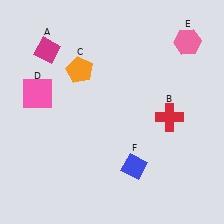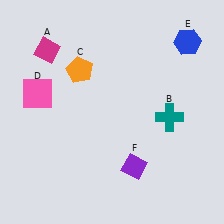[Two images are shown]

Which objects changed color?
B changed from red to teal. E changed from pink to blue. F changed from blue to purple.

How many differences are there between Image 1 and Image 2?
There are 3 differences between the two images.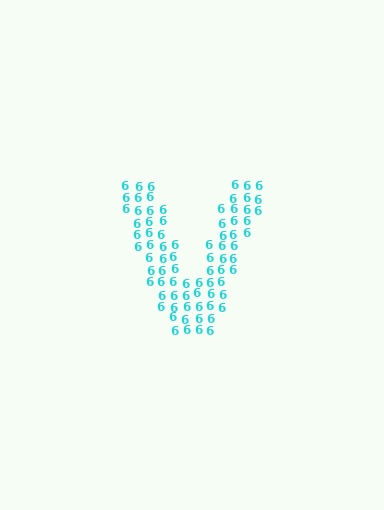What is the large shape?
The large shape is the letter V.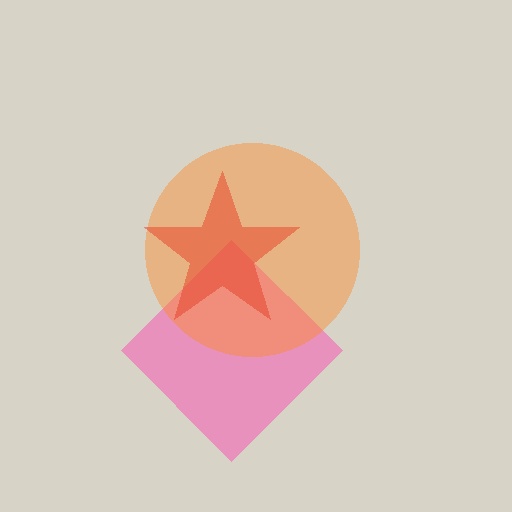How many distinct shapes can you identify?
There are 3 distinct shapes: a pink diamond, an orange circle, a red star.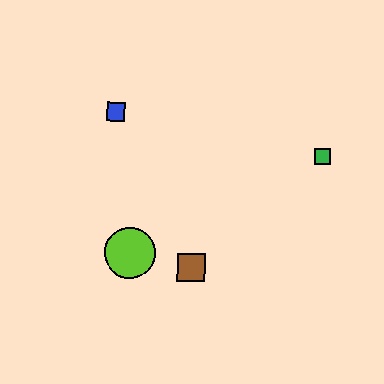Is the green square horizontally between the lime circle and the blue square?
No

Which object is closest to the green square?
The brown square is closest to the green square.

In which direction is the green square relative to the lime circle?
The green square is to the right of the lime circle.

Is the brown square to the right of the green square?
No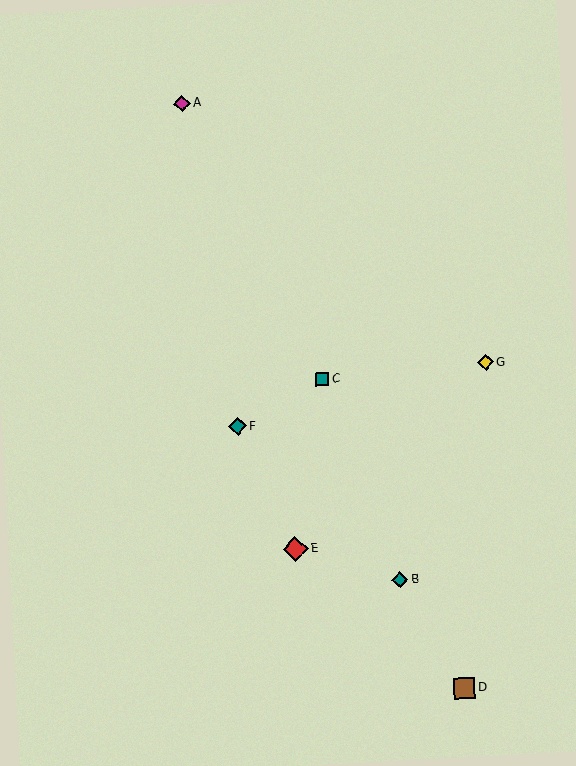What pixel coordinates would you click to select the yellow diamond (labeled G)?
Click at (486, 362) to select the yellow diamond G.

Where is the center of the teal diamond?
The center of the teal diamond is at (400, 580).